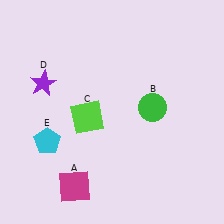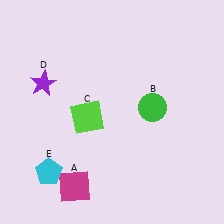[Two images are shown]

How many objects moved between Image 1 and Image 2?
1 object moved between the two images.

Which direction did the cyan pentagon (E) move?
The cyan pentagon (E) moved down.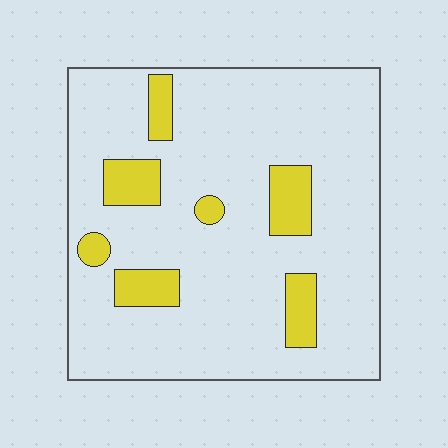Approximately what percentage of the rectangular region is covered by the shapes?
Approximately 15%.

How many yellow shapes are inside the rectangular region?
7.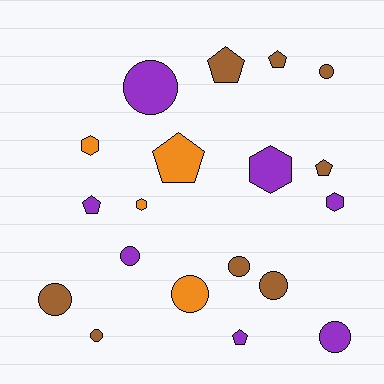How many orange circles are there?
There is 1 orange circle.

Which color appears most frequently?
Brown, with 8 objects.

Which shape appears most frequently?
Circle, with 9 objects.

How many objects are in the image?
There are 19 objects.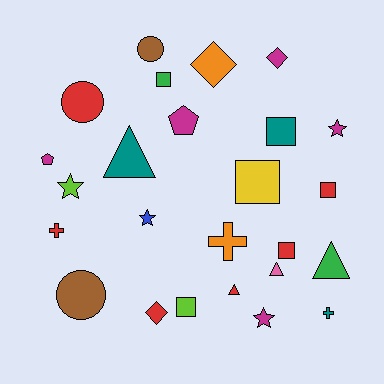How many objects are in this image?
There are 25 objects.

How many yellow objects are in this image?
There is 1 yellow object.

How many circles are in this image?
There are 3 circles.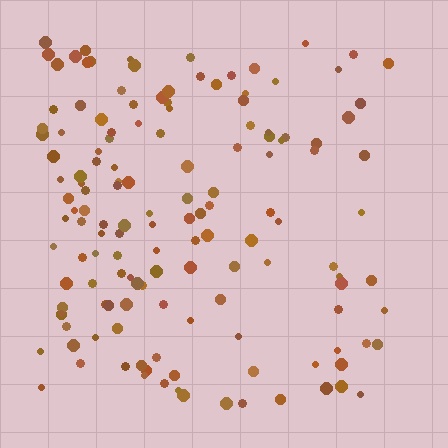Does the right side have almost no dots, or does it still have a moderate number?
Still a moderate number, just noticeably fewer than the left.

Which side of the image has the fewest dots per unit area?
The right.